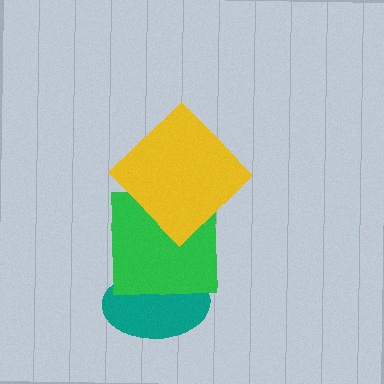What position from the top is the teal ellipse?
The teal ellipse is 3rd from the top.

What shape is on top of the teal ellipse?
The green square is on top of the teal ellipse.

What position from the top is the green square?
The green square is 2nd from the top.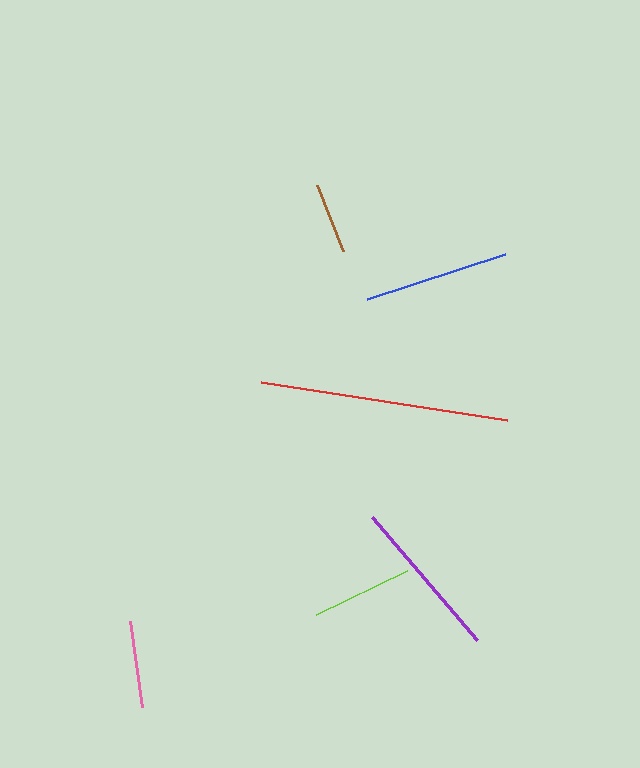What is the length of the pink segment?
The pink segment is approximately 87 pixels long.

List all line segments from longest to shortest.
From longest to shortest: red, purple, blue, lime, pink, brown.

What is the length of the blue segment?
The blue segment is approximately 145 pixels long.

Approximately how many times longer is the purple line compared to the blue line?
The purple line is approximately 1.1 times the length of the blue line.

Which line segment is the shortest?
The brown line is the shortest at approximately 71 pixels.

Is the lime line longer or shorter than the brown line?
The lime line is longer than the brown line.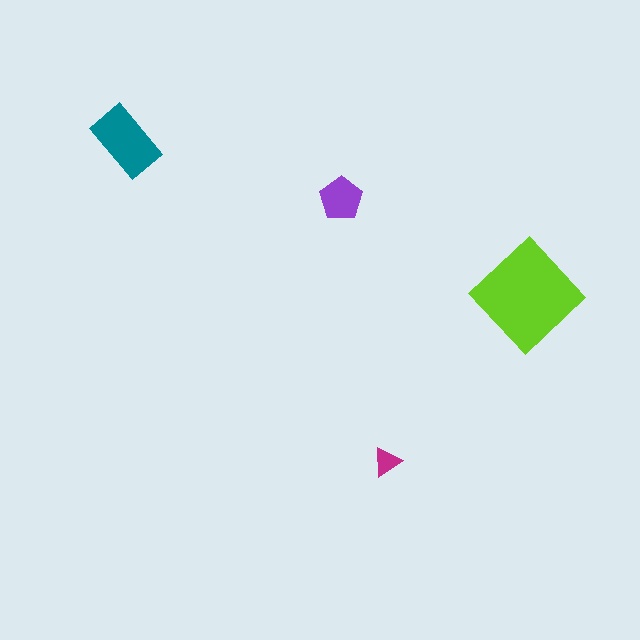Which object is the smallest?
The magenta triangle.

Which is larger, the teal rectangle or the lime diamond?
The lime diamond.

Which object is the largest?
The lime diamond.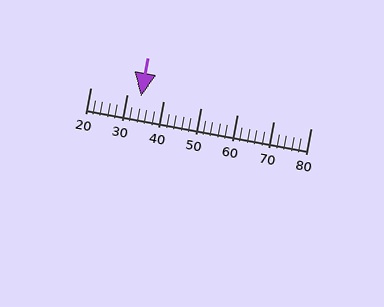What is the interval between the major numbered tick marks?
The major tick marks are spaced 10 units apart.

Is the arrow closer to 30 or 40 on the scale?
The arrow is closer to 30.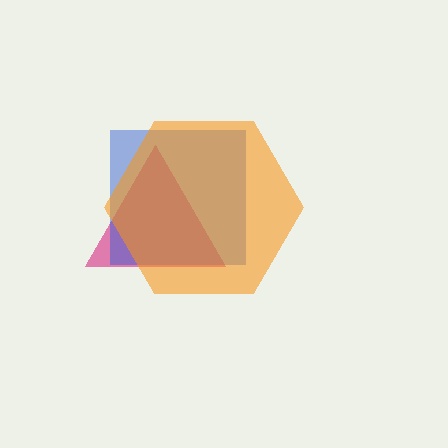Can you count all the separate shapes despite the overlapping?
Yes, there are 3 separate shapes.